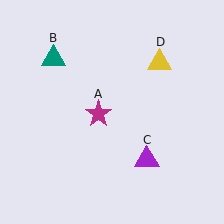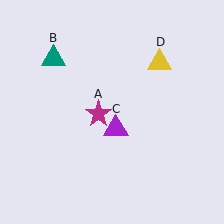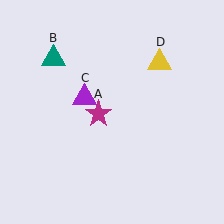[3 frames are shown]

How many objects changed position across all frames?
1 object changed position: purple triangle (object C).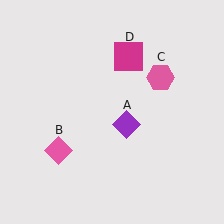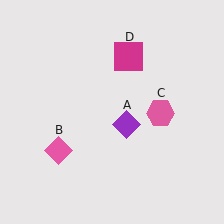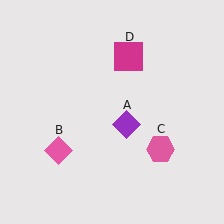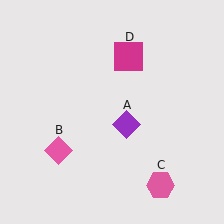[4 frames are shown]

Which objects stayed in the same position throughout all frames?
Purple diamond (object A) and pink diamond (object B) and magenta square (object D) remained stationary.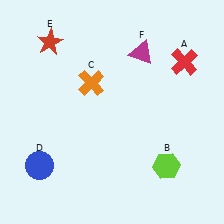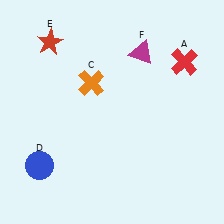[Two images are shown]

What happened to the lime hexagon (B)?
The lime hexagon (B) was removed in Image 2. It was in the bottom-right area of Image 1.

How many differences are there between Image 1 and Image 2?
There is 1 difference between the two images.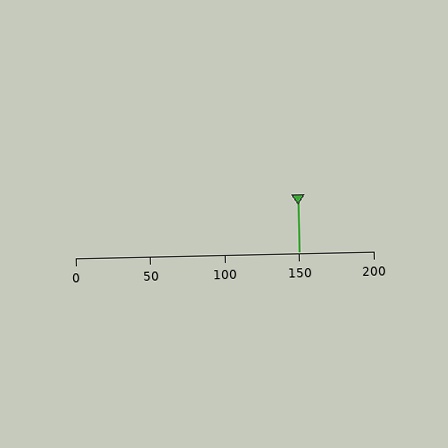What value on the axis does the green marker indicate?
The marker indicates approximately 150.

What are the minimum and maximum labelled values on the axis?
The axis runs from 0 to 200.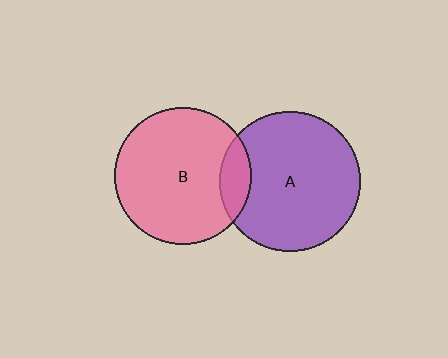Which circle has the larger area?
Circle A (purple).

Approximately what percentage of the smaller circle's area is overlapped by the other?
Approximately 15%.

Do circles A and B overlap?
Yes.